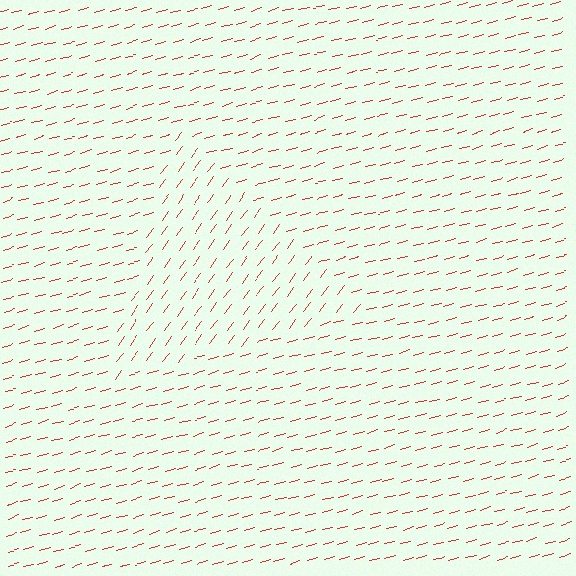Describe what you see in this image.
The image is filled with small red line segments. A triangle region in the image has lines oriented differently from the surrounding lines, creating a visible texture boundary.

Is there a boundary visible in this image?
Yes, there is a texture boundary formed by a change in line orientation.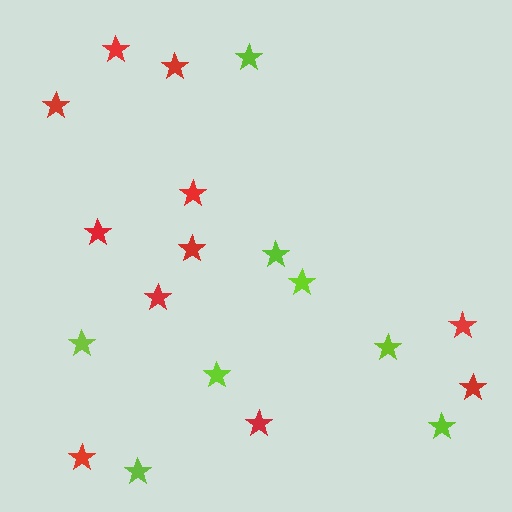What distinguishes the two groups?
There are 2 groups: one group of lime stars (8) and one group of red stars (11).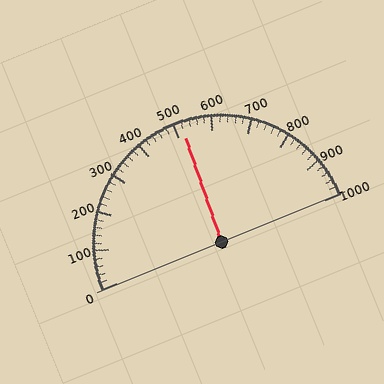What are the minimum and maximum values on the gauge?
The gauge ranges from 0 to 1000.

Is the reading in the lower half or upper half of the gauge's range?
The reading is in the upper half of the range (0 to 1000).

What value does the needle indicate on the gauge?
The needle indicates approximately 520.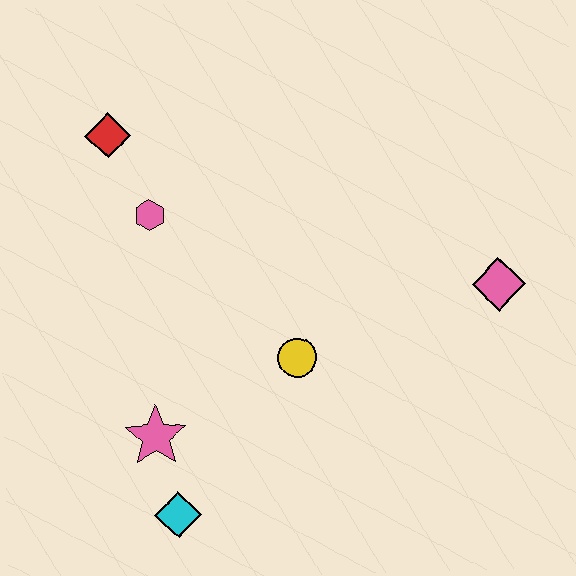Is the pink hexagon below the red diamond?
Yes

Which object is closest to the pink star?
The cyan diamond is closest to the pink star.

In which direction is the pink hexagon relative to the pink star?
The pink hexagon is above the pink star.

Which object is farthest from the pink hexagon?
The pink diamond is farthest from the pink hexagon.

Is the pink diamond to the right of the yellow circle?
Yes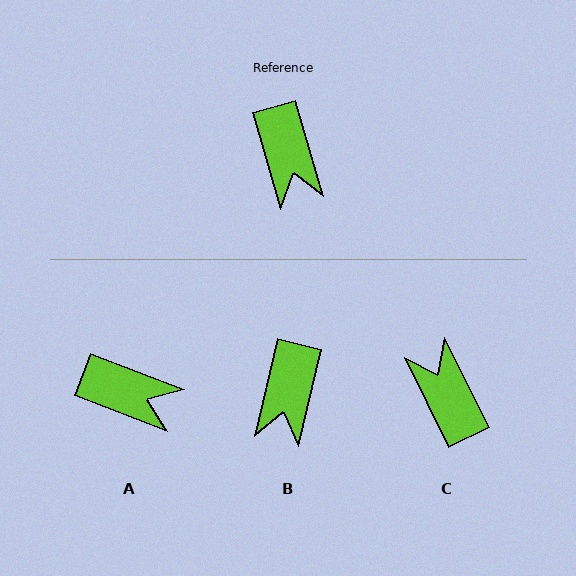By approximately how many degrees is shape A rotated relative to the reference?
Approximately 52 degrees counter-clockwise.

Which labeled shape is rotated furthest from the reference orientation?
C, about 170 degrees away.